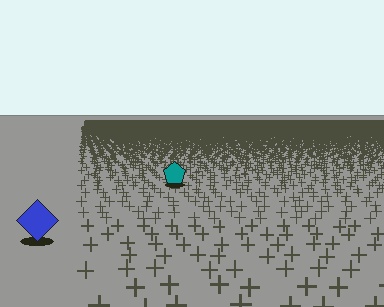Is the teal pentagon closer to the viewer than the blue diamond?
No. The blue diamond is closer — you can tell from the texture gradient: the ground texture is coarser near it.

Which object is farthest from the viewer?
The teal pentagon is farthest from the viewer. It appears smaller and the ground texture around it is denser.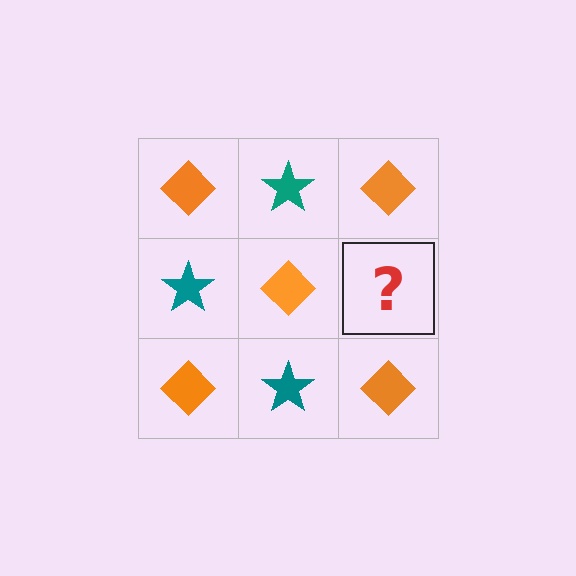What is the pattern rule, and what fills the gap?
The rule is that it alternates orange diamond and teal star in a checkerboard pattern. The gap should be filled with a teal star.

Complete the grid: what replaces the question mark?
The question mark should be replaced with a teal star.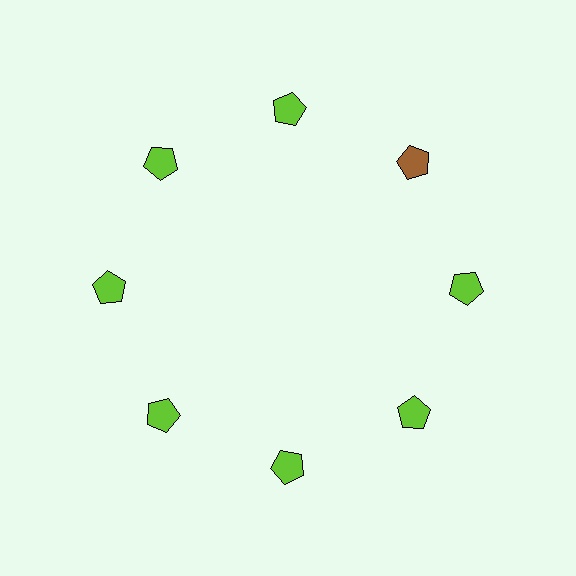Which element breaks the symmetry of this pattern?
The brown pentagon at roughly the 2 o'clock position breaks the symmetry. All other shapes are lime pentagons.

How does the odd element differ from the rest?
It has a different color: brown instead of lime.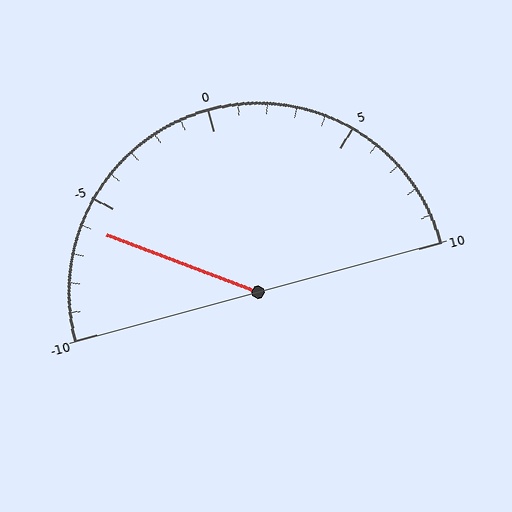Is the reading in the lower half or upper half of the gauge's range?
The reading is in the lower half of the range (-10 to 10).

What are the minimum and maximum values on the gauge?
The gauge ranges from -10 to 10.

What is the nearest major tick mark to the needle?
The nearest major tick mark is -5.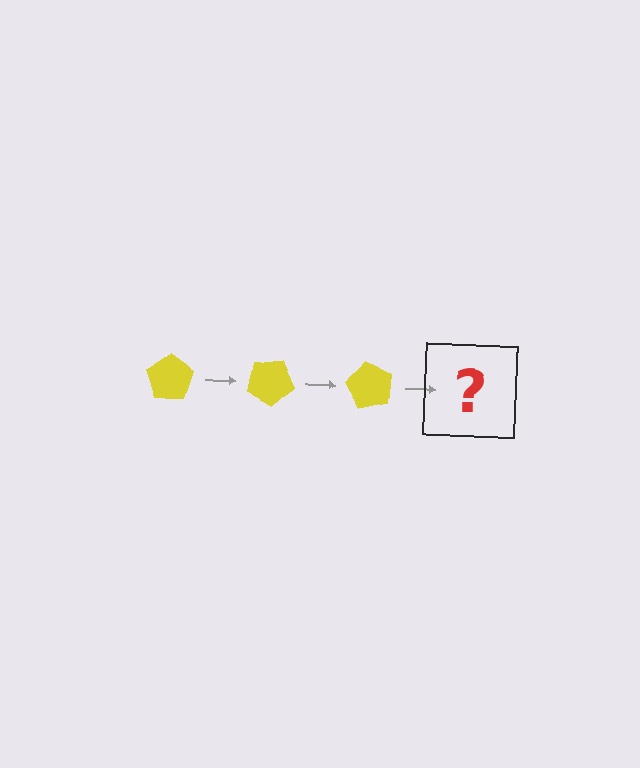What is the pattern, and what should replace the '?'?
The pattern is that the pentagon rotates 30 degrees each step. The '?' should be a yellow pentagon rotated 90 degrees.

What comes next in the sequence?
The next element should be a yellow pentagon rotated 90 degrees.